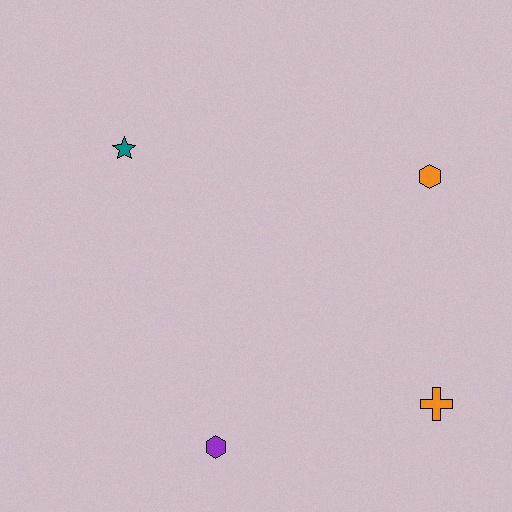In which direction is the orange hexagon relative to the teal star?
The orange hexagon is to the right of the teal star.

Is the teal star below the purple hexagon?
No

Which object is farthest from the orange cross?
The teal star is farthest from the orange cross.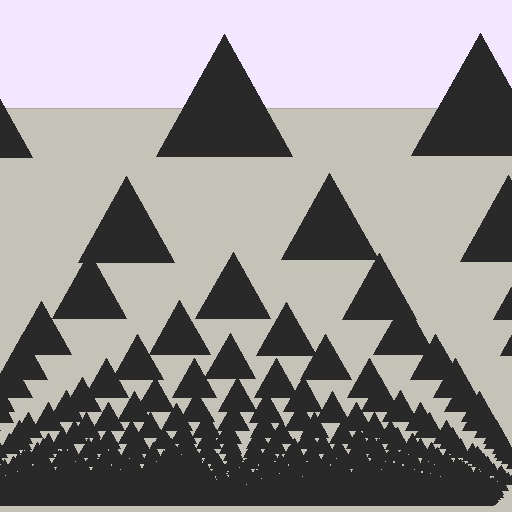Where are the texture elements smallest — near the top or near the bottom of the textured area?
Near the bottom.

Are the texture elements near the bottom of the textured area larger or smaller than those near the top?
Smaller. The gradient is inverted — elements near the bottom are smaller and denser.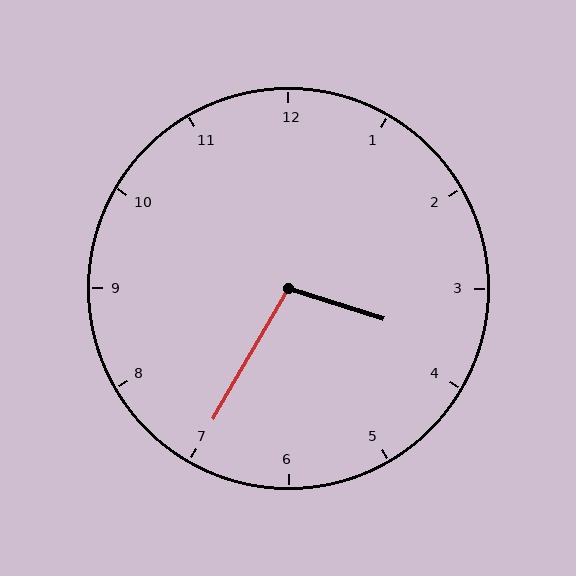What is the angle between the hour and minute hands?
Approximately 102 degrees.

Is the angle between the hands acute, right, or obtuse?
It is obtuse.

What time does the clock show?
3:35.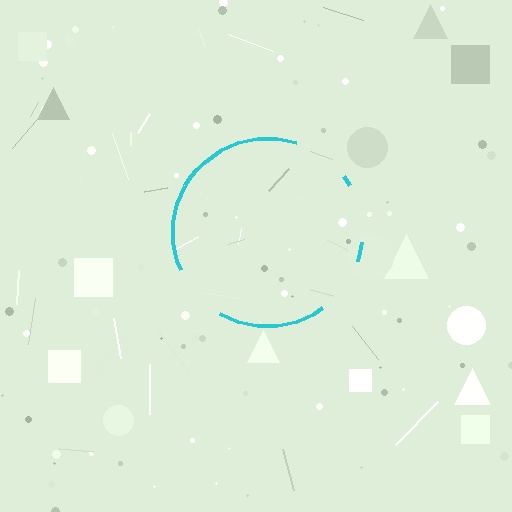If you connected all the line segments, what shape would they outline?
They would outline a circle.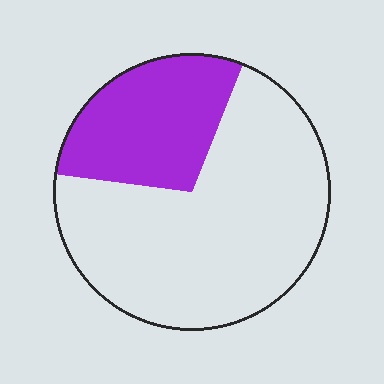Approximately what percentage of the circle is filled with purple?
Approximately 30%.